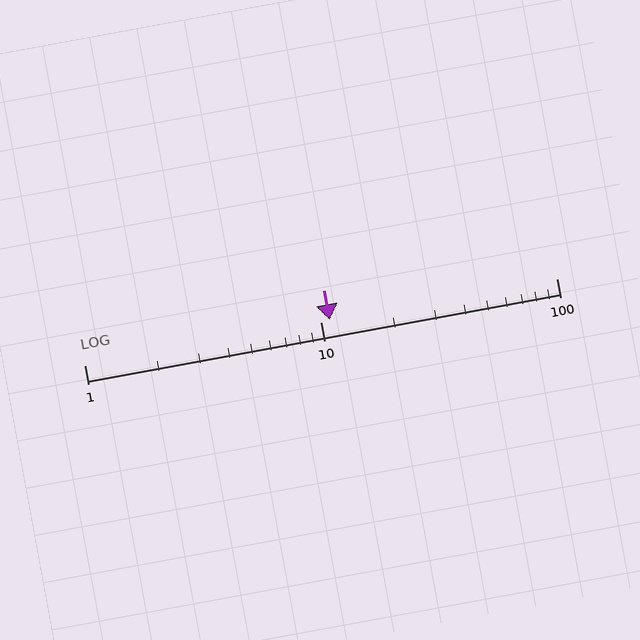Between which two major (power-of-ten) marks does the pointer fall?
The pointer is between 10 and 100.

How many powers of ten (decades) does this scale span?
The scale spans 2 decades, from 1 to 100.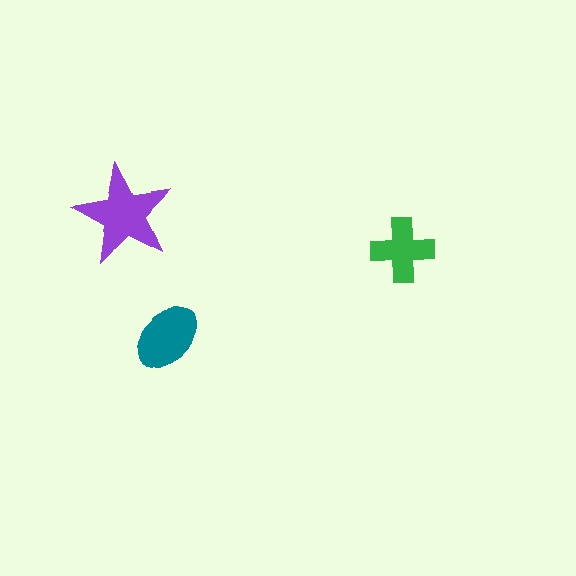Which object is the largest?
The purple star.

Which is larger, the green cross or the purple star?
The purple star.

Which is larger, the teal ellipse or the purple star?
The purple star.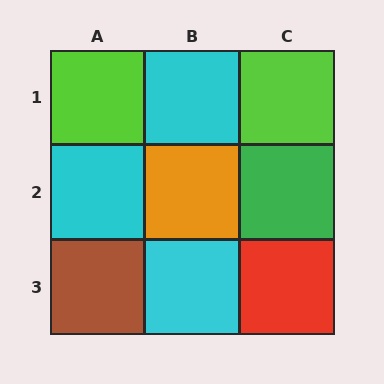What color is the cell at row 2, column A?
Cyan.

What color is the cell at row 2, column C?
Green.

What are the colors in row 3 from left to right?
Brown, cyan, red.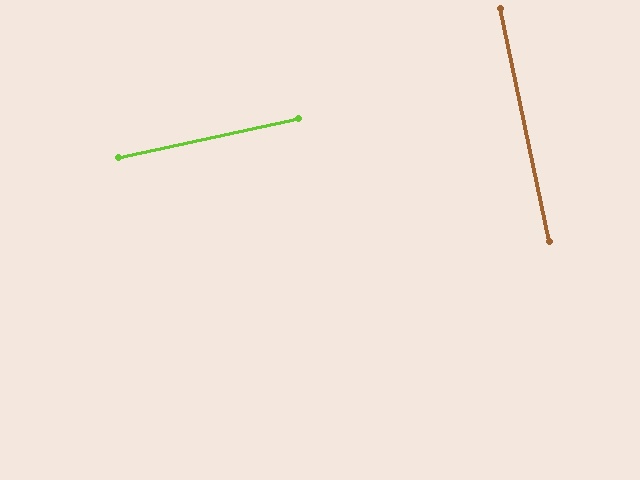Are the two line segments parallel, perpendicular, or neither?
Perpendicular — they meet at approximately 89°.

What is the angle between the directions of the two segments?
Approximately 89 degrees.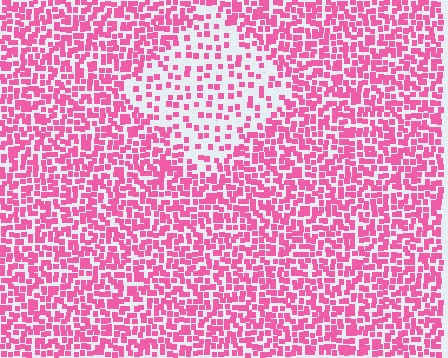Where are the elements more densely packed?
The elements are more densely packed outside the diamond boundary.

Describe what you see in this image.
The image contains small pink elements arranged at two different densities. A diamond-shaped region is visible where the elements are less densely packed than the surrounding area.